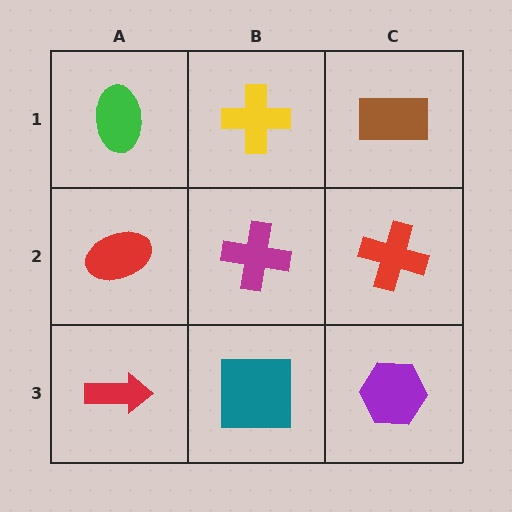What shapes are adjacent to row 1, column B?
A magenta cross (row 2, column B), a green ellipse (row 1, column A), a brown rectangle (row 1, column C).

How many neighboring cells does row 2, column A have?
3.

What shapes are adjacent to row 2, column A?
A green ellipse (row 1, column A), a red arrow (row 3, column A), a magenta cross (row 2, column B).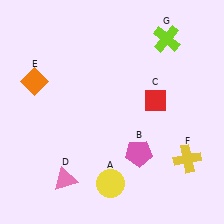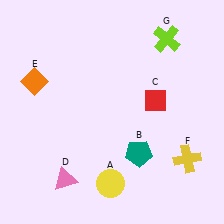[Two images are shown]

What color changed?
The pentagon (B) changed from pink in Image 1 to teal in Image 2.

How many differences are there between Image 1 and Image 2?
There is 1 difference between the two images.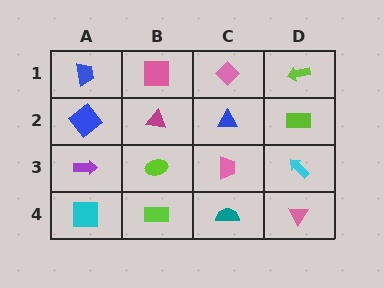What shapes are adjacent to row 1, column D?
A lime rectangle (row 2, column D), a pink diamond (row 1, column C).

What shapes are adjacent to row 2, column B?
A pink square (row 1, column B), a lime ellipse (row 3, column B), a blue diamond (row 2, column A), a blue triangle (row 2, column C).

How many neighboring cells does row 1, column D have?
2.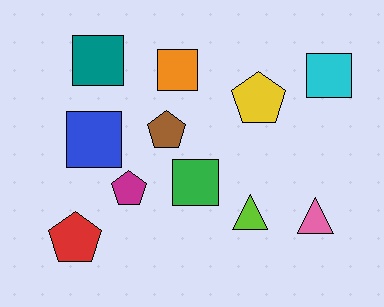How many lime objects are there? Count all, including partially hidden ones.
There is 1 lime object.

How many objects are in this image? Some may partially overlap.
There are 11 objects.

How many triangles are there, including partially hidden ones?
There are 2 triangles.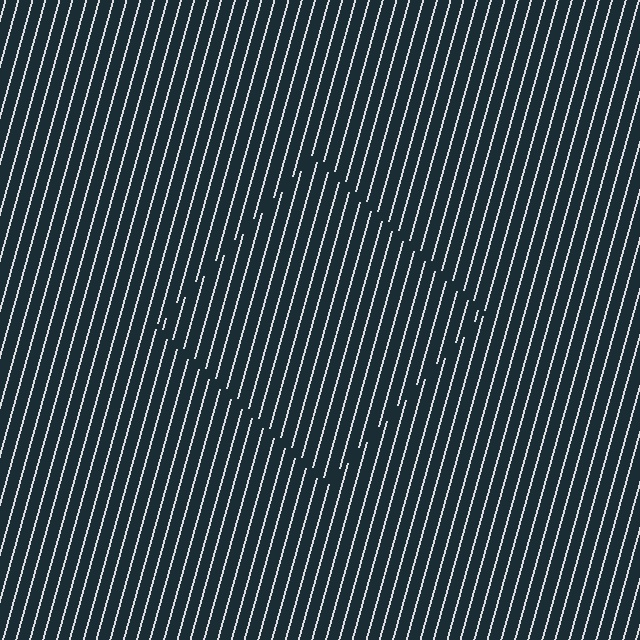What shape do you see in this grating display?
An illusory square. The interior of the shape contains the same grating, shifted by half a period — the contour is defined by the phase discontinuity where line-ends from the inner and outer gratings abut.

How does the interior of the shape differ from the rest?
The interior of the shape contains the same grating, shifted by half a period — the contour is defined by the phase discontinuity where line-ends from the inner and outer gratings abut.